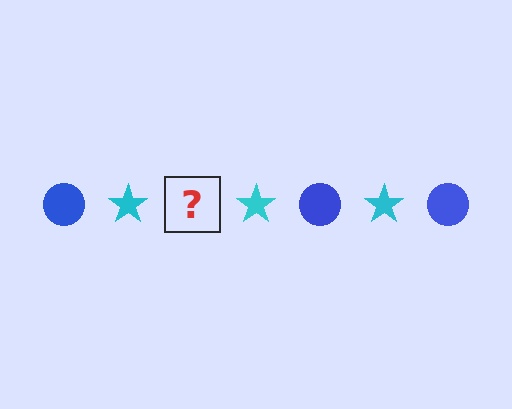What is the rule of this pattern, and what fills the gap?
The rule is that the pattern alternates between blue circle and cyan star. The gap should be filled with a blue circle.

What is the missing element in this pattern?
The missing element is a blue circle.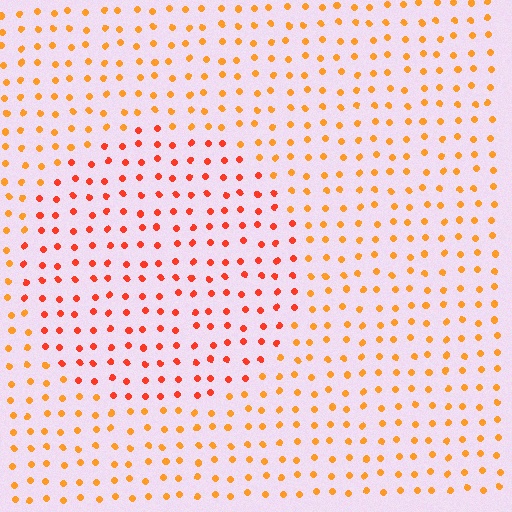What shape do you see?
I see a circle.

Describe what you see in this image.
The image is filled with small orange elements in a uniform arrangement. A circle-shaped region is visible where the elements are tinted to a slightly different hue, forming a subtle color boundary.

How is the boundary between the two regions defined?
The boundary is defined purely by a slight shift in hue (about 27 degrees). Spacing, size, and orientation are identical on both sides.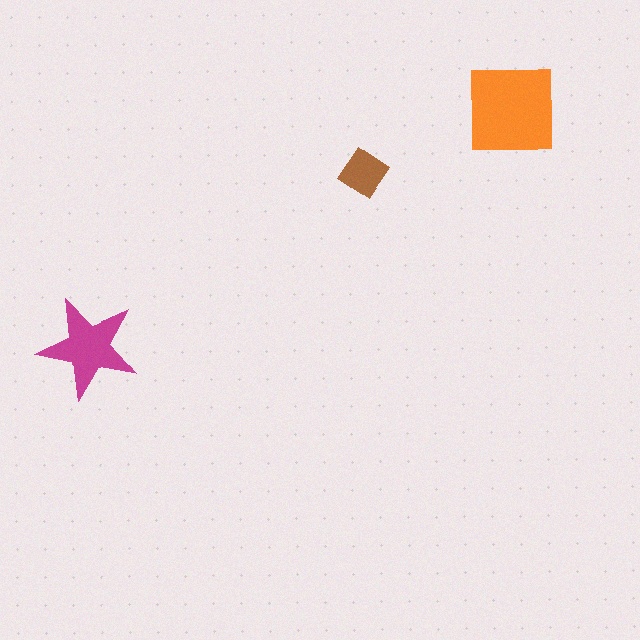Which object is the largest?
The orange square.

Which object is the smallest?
The brown diamond.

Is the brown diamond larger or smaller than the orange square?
Smaller.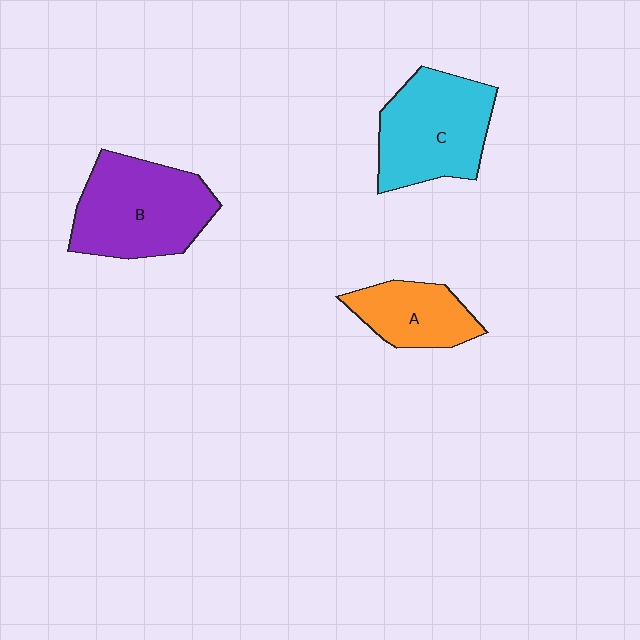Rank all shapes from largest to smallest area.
From largest to smallest: B (purple), C (cyan), A (orange).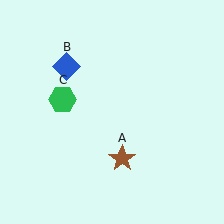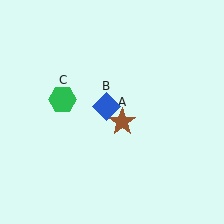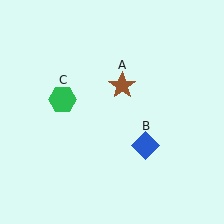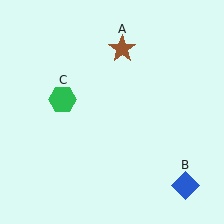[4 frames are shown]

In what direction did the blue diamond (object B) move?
The blue diamond (object B) moved down and to the right.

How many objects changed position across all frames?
2 objects changed position: brown star (object A), blue diamond (object B).